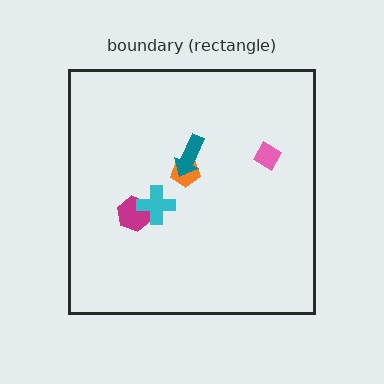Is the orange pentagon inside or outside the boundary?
Inside.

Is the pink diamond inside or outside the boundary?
Inside.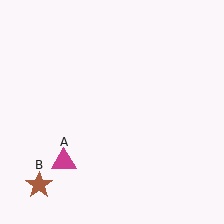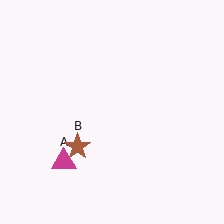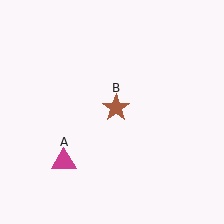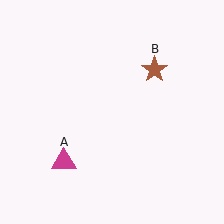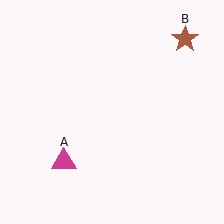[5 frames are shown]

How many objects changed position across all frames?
1 object changed position: brown star (object B).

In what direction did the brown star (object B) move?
The brown star (object B) moved up and to the right.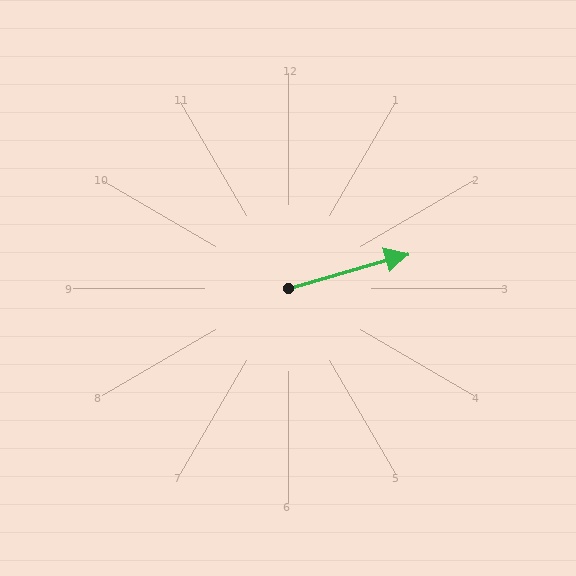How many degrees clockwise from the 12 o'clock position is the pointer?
Approximately 74 degrees.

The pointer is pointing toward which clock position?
Roughly 2 o'clock.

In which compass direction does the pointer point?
East.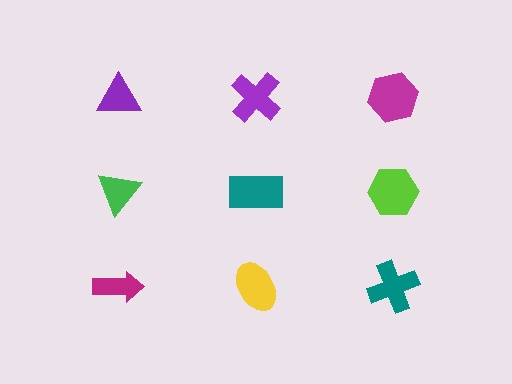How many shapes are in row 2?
3 shapes.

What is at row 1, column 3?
A magenta hexagon.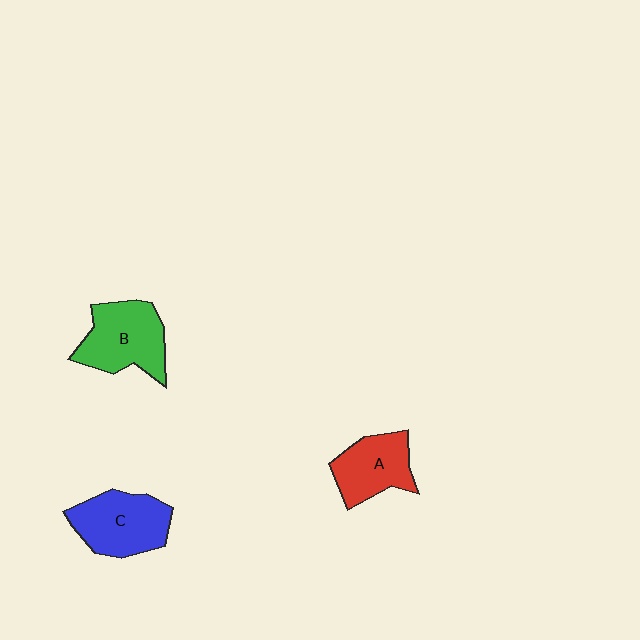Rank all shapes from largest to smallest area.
From largest to smallest: B (green), C (blue), A (red).